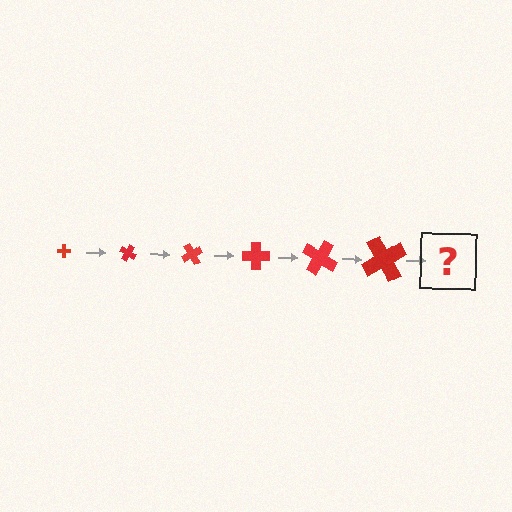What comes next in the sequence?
The next element should be a cross, larger than the previous one and rotated 180 degrees from the start.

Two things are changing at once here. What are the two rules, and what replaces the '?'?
The two rules are that the cross grows larger each step and it rotates 30 degrees each step. The '?' should be a cross, larger than the previous one and rotated 180 degrees from the start.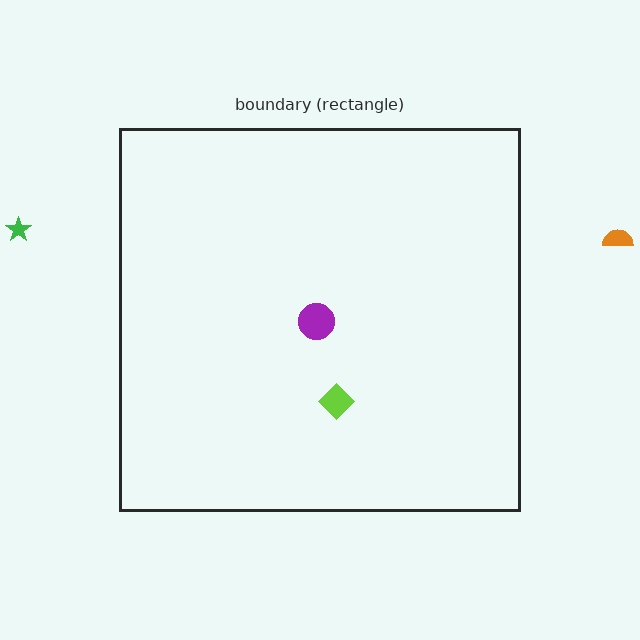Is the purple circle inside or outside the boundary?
Inside.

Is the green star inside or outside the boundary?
Outside.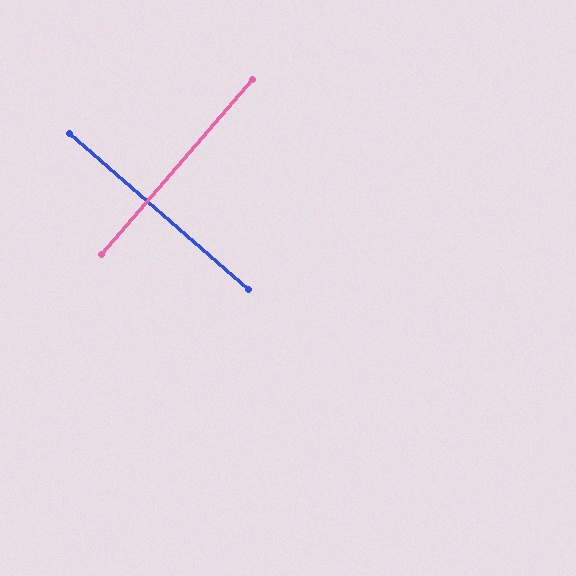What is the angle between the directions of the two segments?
Approximately 90 degrees.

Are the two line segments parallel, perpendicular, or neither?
Perpendicular — they meet at approximately 90°.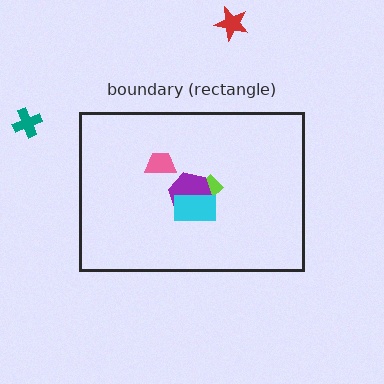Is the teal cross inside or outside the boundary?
Outside.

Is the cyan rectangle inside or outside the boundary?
Inside.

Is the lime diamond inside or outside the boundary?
Inside.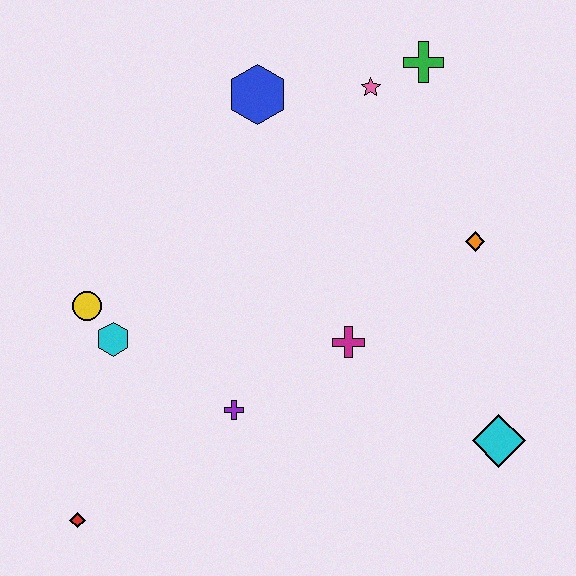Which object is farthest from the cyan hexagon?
The green cross is farthest from the cyan hexagon.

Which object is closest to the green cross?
The pink star is closest to the green cross.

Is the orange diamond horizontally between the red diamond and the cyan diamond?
Yes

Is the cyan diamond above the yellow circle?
No